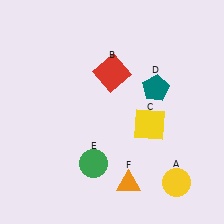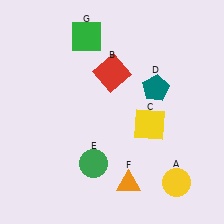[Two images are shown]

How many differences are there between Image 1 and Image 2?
There is 1 difference between the two images.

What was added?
A green square (G) was added in Image 2.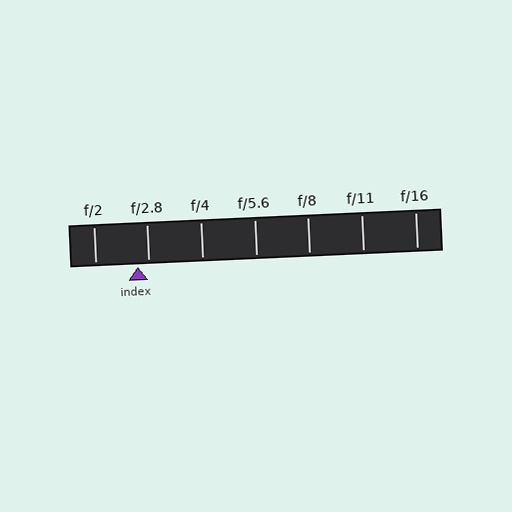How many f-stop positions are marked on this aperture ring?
There are 7 f-stop positions marked.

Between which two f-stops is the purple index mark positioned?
The index mark is between f/2 and f/2.8.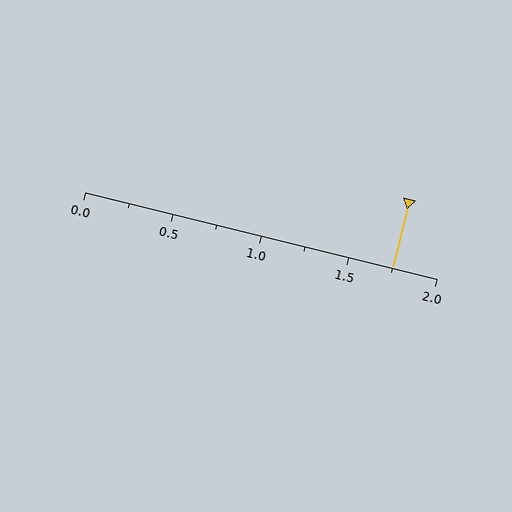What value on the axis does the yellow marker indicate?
The marker indicates approximately 1.75.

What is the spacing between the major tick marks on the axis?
The major ticks are spaced 0.5 apart.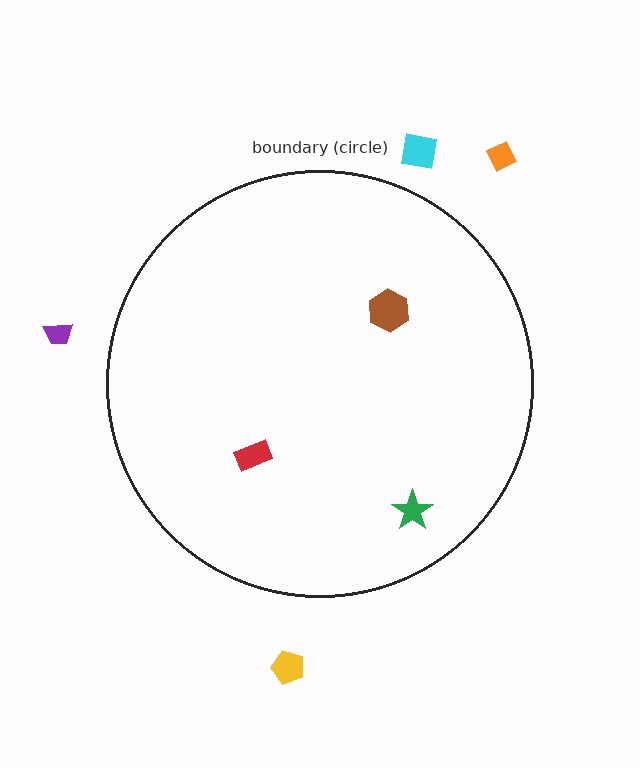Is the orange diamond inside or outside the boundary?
Outside.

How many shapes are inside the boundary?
3 inside, 4 outside.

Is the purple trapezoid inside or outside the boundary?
Outside.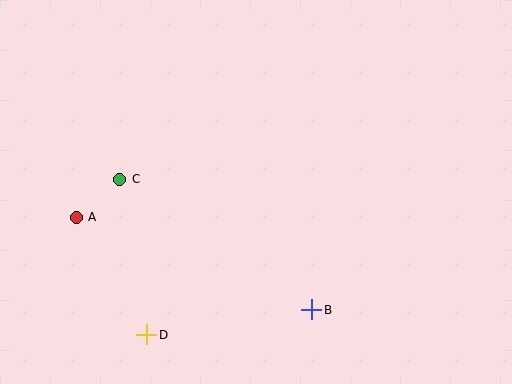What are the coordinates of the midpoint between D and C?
The midpoint between D and C is at (133, 257).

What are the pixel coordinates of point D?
Point D is at (147, 335).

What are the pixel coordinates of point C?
Point C is at (120, 179).